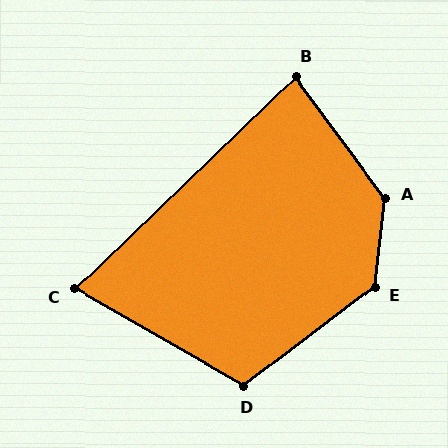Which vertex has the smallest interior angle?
C, at approximately 74 degrees.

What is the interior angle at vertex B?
Approximately 83 degrees (acute).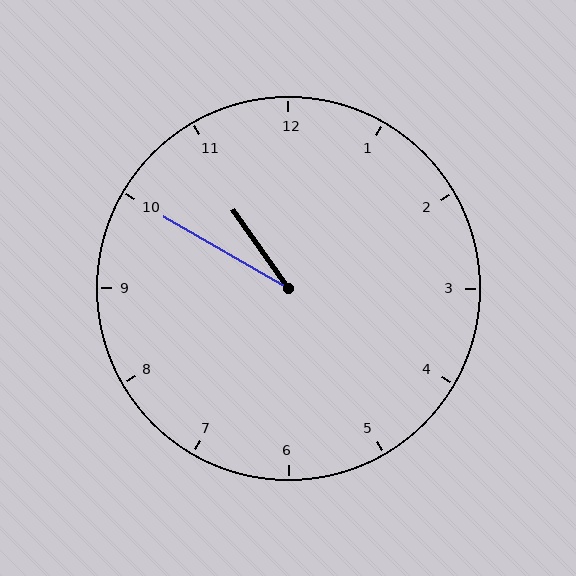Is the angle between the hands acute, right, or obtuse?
It is acute.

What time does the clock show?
10:50.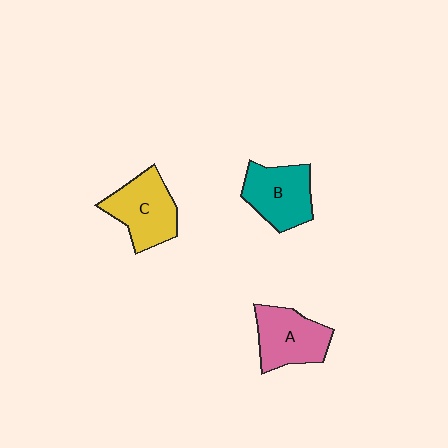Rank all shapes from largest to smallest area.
From largest to smallest: C (yellow), B (teal), A (pink).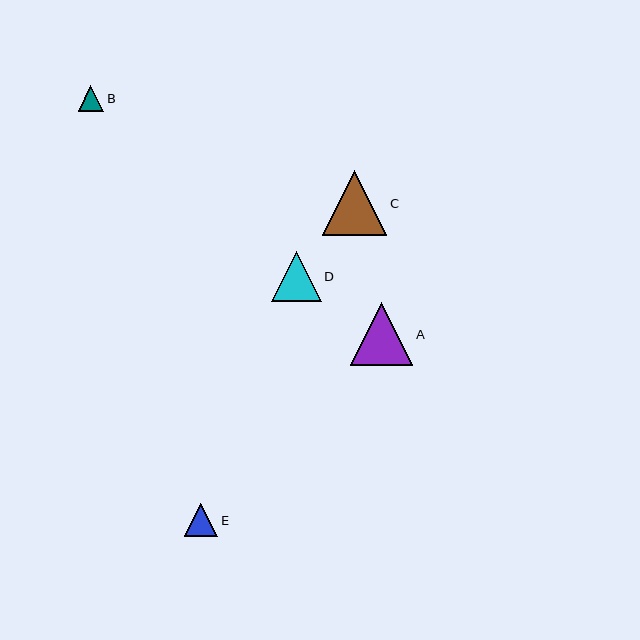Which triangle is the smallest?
Triangle B is the smallest with a size of approximately 26 pixels.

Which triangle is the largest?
Triangle C is the largest with a size of approximately 64 pixels.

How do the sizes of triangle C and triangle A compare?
Triangle C and triangle A are approximately the same size.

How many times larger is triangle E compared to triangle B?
Triangle E is approximately 1.3 times the size of triangle B.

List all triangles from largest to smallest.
From largest to smallest: C, A, D, E, B.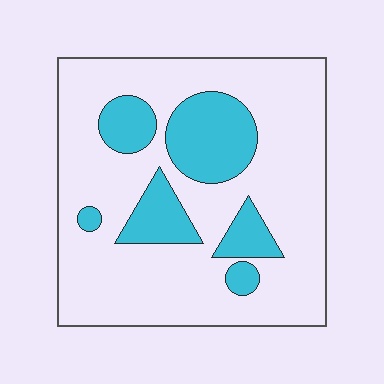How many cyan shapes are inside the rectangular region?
6.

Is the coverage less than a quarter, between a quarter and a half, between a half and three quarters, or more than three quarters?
Less than a quarter.